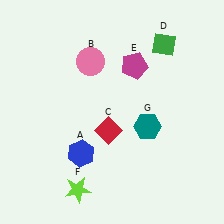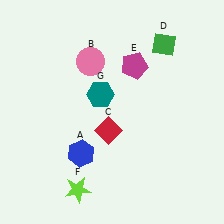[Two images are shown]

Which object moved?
The teal hexagon (G) moved left.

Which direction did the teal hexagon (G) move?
The teal hexagon (G) moved left.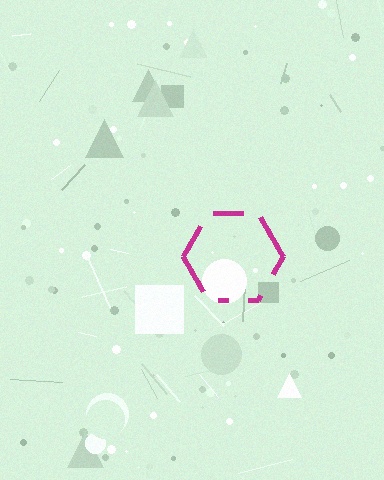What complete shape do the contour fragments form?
The contour fragments form a hexagon.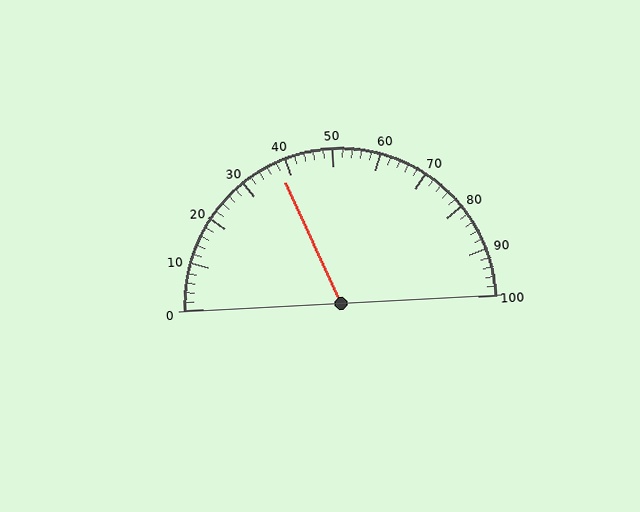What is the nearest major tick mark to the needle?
The nearest major tick mark is 40.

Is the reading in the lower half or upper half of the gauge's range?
The reading is in the lower half of the range (0 to 100).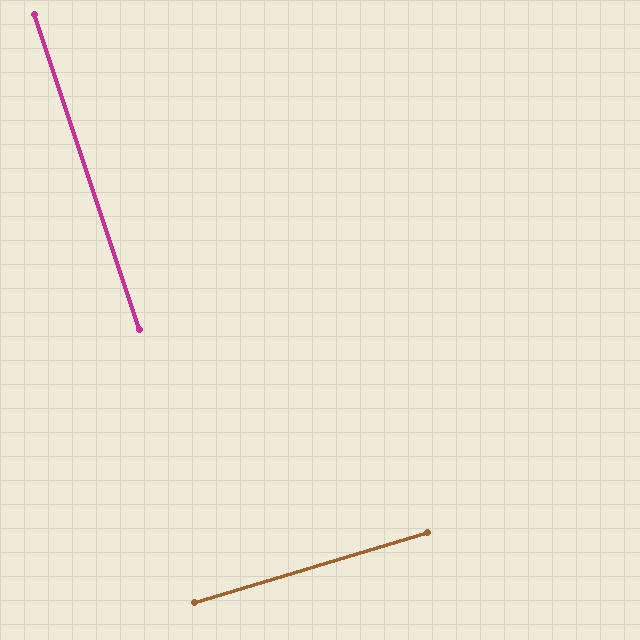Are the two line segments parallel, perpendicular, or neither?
Perpendicular — they meet at approximately 88°.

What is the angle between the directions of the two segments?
Approximately 88 degrees.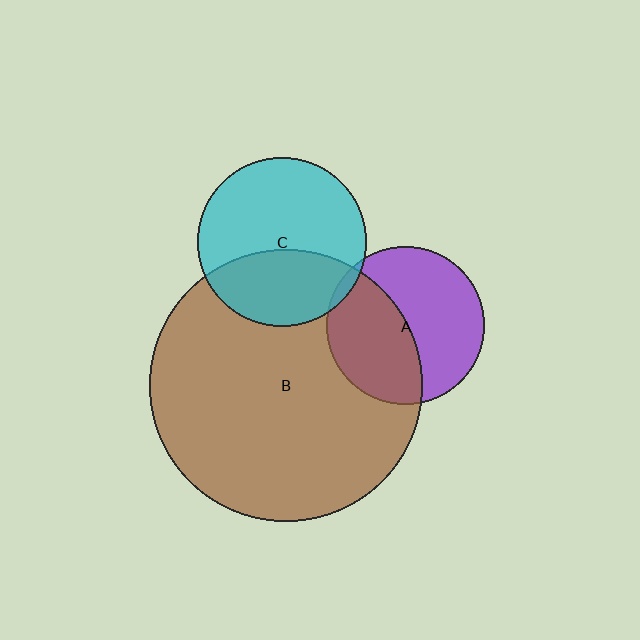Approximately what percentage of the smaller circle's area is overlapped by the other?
Approximately 40%.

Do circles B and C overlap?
Yes.